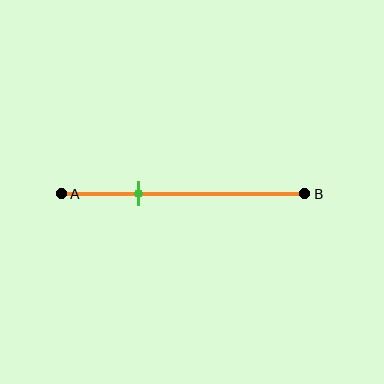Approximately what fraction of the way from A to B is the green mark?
The green mark is approximately 30% of the way from A to B.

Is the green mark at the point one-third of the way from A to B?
Yes, the mark is approximately at the one-third point.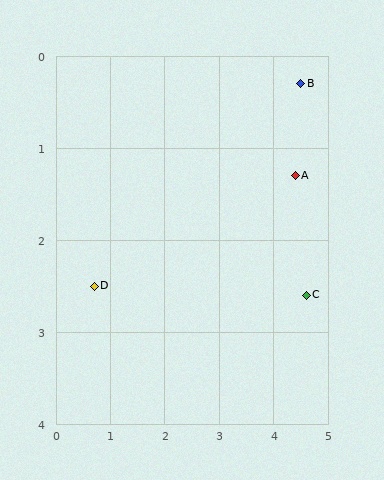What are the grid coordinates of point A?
Point A is at approximately (4.4, 1.3).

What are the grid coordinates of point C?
Point C is at approximately (4.6, 2.6).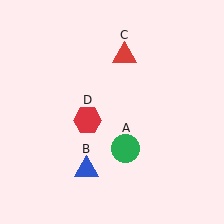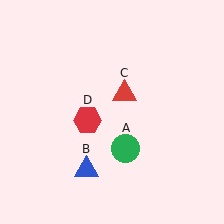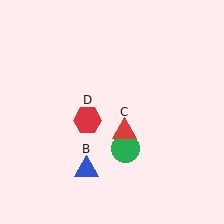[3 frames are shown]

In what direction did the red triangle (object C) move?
The red triangle (object C) moved down.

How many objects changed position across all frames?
1 object changed position: red triangle (object C).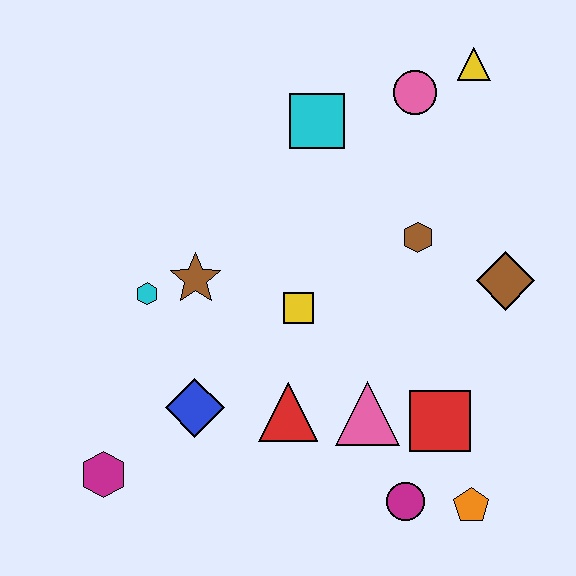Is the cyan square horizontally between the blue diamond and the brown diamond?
Yes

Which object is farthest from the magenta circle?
The yellow triangle is farthest from the magenta circle.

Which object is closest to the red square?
The pink triangle is closest to the red square.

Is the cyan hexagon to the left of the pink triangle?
Yes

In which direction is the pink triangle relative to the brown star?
The pink triangle is to the right of the brown star.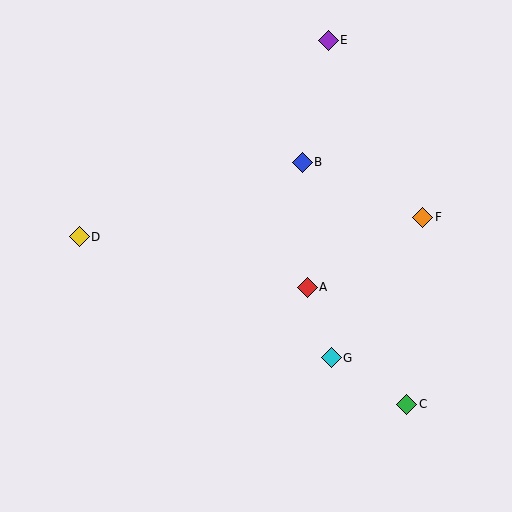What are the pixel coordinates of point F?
Point F is at (423, 217).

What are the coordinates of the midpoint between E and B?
The midpoint between E and B is at (315, 101).